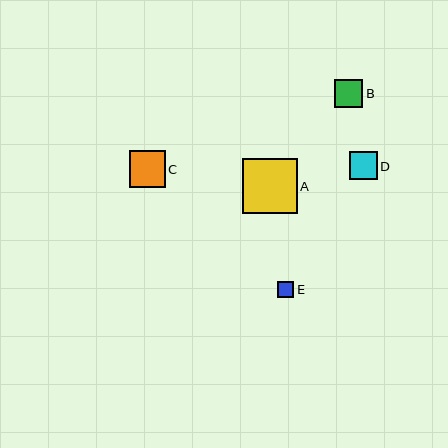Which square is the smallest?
Square E is the smallest with a size of approximately 17 pixels.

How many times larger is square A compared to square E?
Square A is approximately 3.3 times the size of square E.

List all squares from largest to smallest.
From largest to smallest: A, C, B, D, E.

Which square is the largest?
Square A is the largest with a size of approximately 55 pixels.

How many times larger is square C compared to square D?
Square C is approximately 1.3 times the size of square D.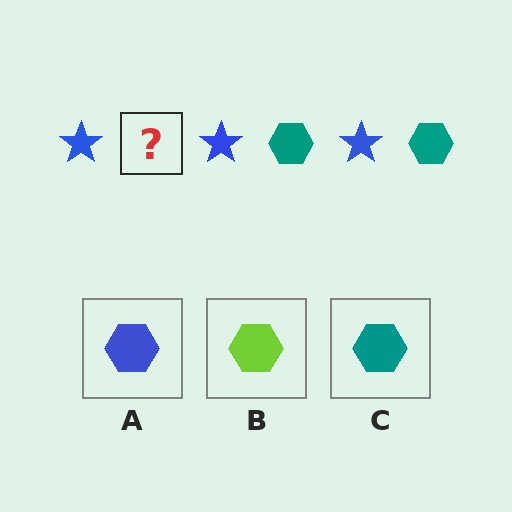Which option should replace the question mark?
Option C.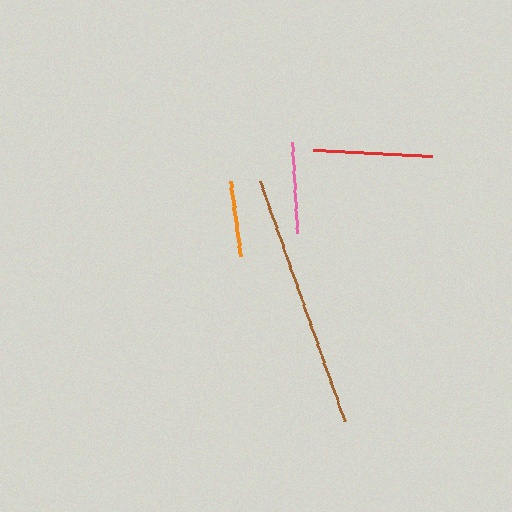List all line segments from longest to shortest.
From longest to shortest: brown, red, pink, orange.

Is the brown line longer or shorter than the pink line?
The brown line is longer than the pink line.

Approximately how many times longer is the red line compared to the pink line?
The red line is approximately 1.3 times the length of the pink line.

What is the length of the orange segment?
The orange segment is approximately 77 pixels long.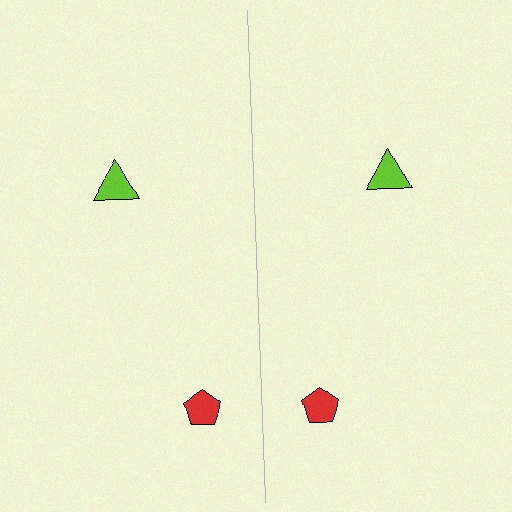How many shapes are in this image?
There are 4 shapes in this image.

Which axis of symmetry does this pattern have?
The pattern has a vertical axis of symmetry running through the center of the image.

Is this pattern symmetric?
Yes, this pattern has bilateral (reflection) symmetry.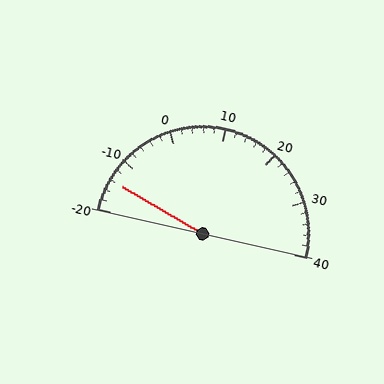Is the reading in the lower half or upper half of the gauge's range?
The reading is in the lower half of the range (-20 to 40).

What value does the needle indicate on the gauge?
The needle indicates approximately -14.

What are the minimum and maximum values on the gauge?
The gauge ranges from -20 to 40.